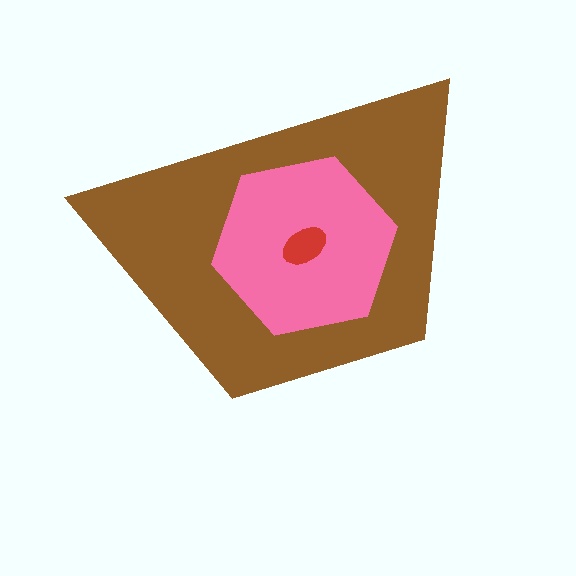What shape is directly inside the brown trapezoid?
The pink hexagon.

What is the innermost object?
The red ellipse.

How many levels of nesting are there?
3.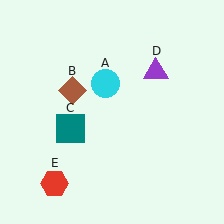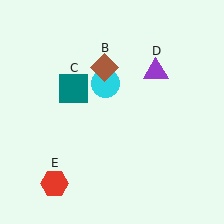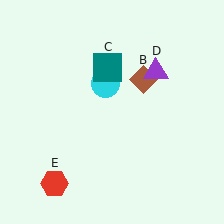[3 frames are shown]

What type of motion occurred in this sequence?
The brown diamond (object B), teal square (object C) rotated clockwise around the center of the scene.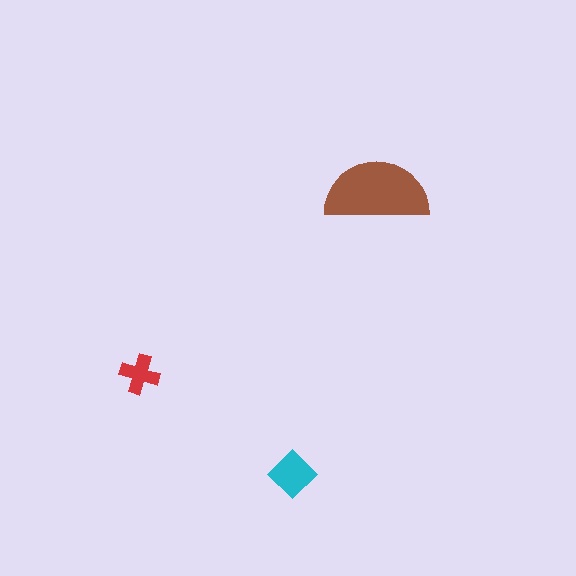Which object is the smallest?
The red cross.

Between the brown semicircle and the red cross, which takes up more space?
The brown semicircle.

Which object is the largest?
The brown semicircle.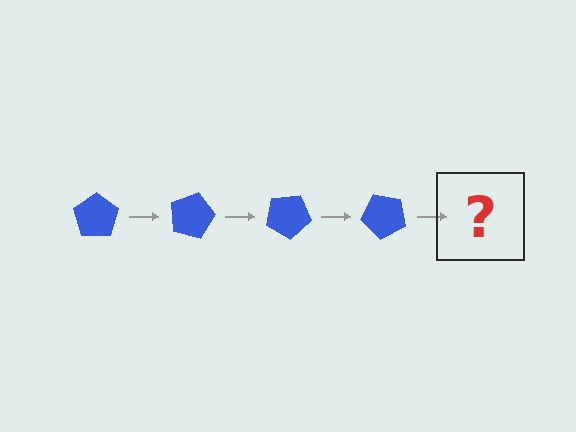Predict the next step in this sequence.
The next step is a blue pentagon rotated 60 degrees.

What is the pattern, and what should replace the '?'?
The pattern is that the pentagon rotates 15 degrees each step. The '?' should be a blue pentagon rotated 60 degrees.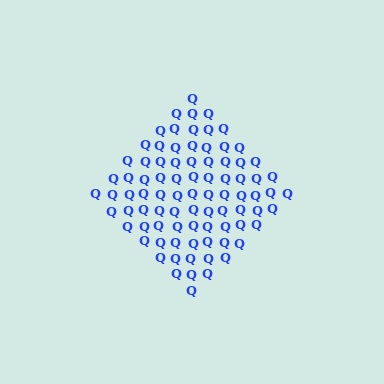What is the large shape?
The large shape is a diamond.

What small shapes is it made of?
It is made of small letter Q's.